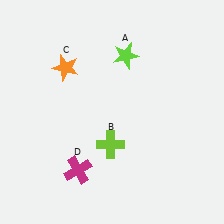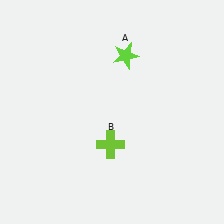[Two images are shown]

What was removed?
The magenta cross (D), the orange star (C) were removed in Image 2.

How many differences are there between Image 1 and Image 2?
There are 2 differences between the two images.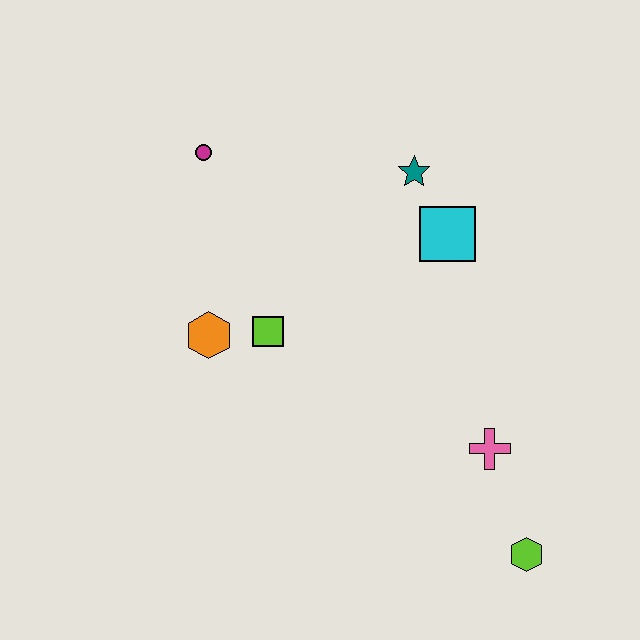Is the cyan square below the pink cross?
No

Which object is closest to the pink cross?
The lime hexagon is closest to the pink cross.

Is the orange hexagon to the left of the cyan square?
Yes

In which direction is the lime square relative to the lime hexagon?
The lime square is to the left of the lime hexagon.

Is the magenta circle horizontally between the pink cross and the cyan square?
No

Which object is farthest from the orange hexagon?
The lime hexagon is farthest from the orange hexagon.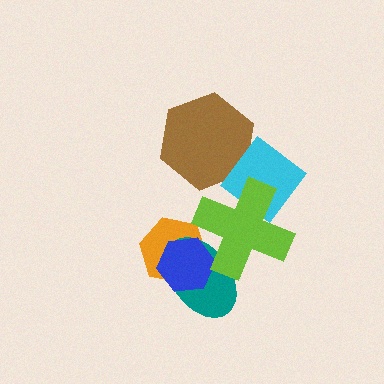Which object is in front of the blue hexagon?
The lime cross is in front of the blue hexagon.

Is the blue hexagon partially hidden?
Yes, it is partially covered by another shape.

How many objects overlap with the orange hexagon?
3 objects overlap with the orange hexagon.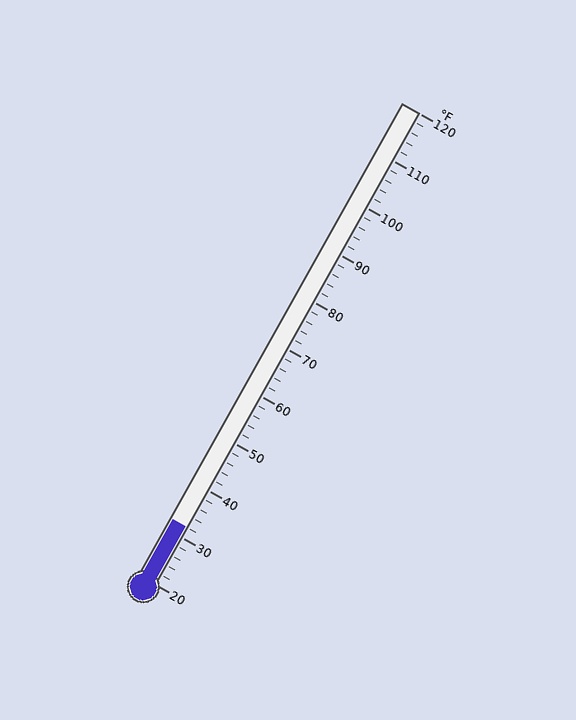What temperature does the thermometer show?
The thermometer shows approximately 32°F.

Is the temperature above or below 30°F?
The temperature is above 30°F.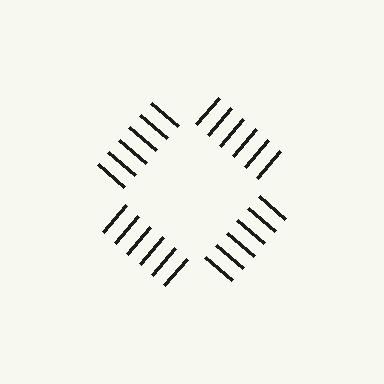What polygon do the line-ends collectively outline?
An illusory square — the line segments terminate on its edges but no continuous stroke is drawn.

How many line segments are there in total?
24 — 6 along each of the 4 edges.